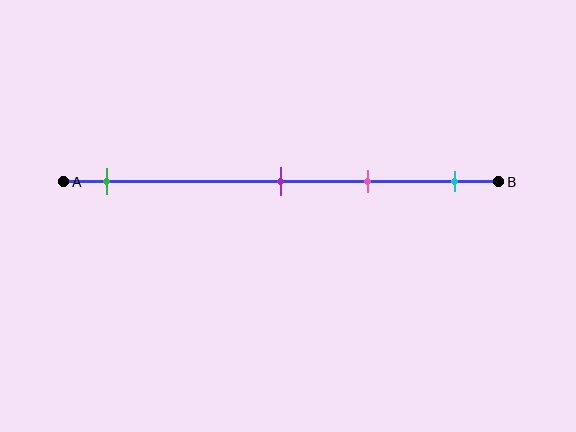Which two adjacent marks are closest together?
The purple and pink marks are the closest adjacent pair.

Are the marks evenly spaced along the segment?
No, the marks are not evenly spaced.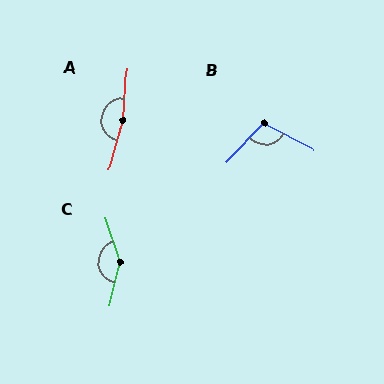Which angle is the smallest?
B, at approximately 106 degrees.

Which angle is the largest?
A, at approximately 169 degrees.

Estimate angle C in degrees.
Approximately 148 degrees.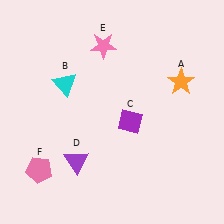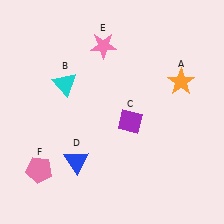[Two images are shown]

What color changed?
The triangle (D) changed from purple in Image 1 to blue in Image 2.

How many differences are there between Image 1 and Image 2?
There is 1 difference between the two images.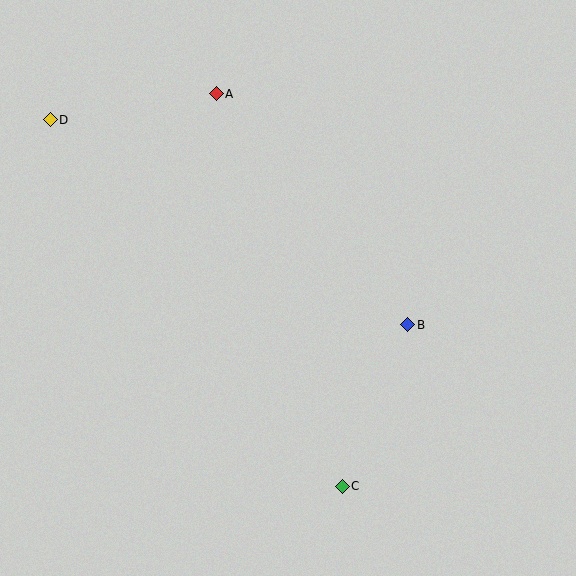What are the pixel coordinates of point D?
Point D is at (51, 119).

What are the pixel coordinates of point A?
Point A is at (216, 94).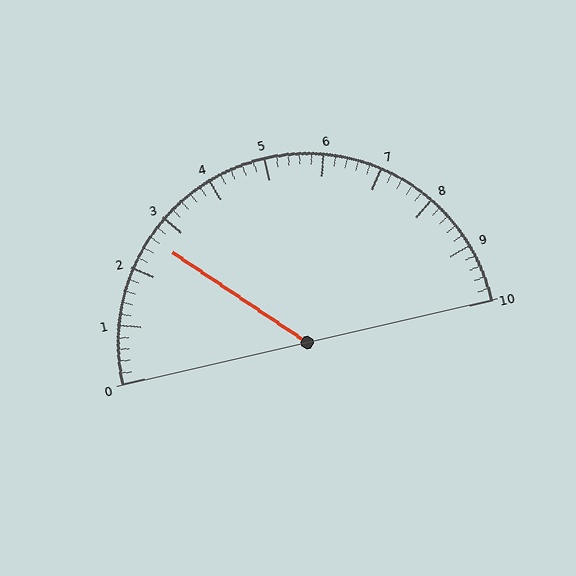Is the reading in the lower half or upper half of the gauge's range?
The reading is in the lower half of the range (0 to 10).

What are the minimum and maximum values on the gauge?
The gauge ranges from 0 to 10.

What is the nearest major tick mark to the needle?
The nearest major tick mark is 3.